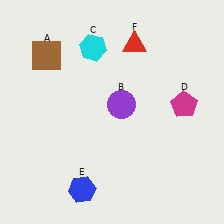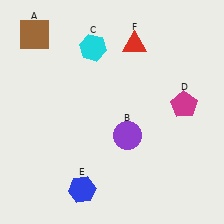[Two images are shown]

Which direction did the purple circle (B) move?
The purple circle (B) moved down.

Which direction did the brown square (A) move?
The brown square (A) moved up.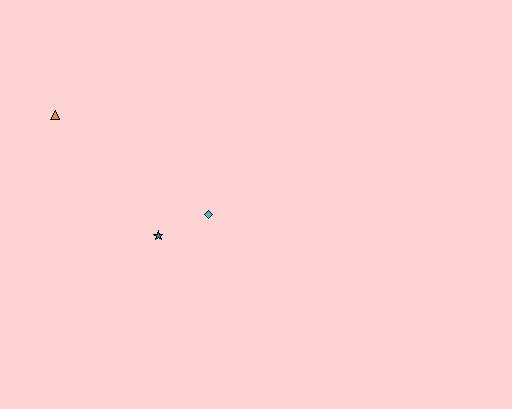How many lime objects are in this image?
There are no lime objects.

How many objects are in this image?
There are 3 objects.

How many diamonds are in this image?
There is 1 diamond.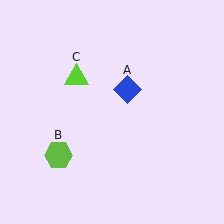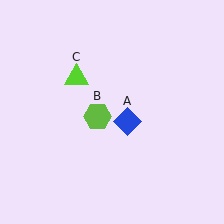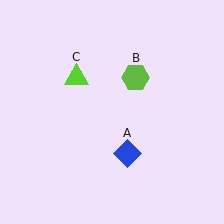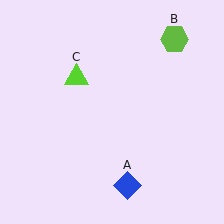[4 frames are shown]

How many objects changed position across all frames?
2 objects changed position: blue diamond (object A), lime hexagon (object B).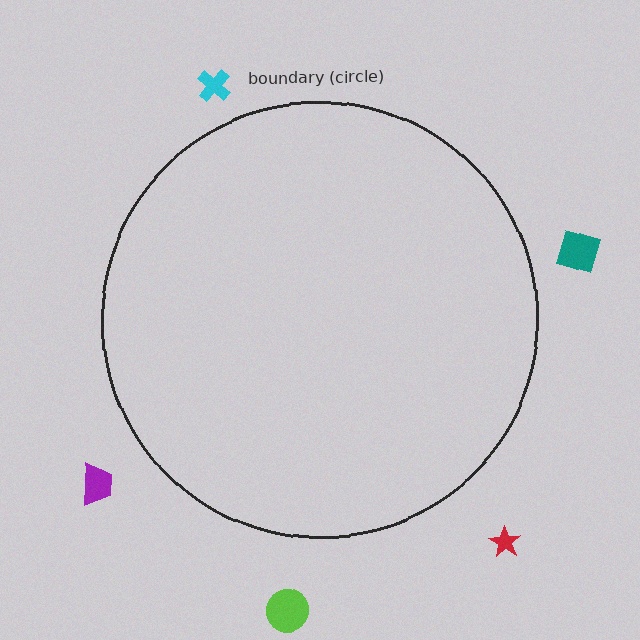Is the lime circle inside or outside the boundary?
Outside.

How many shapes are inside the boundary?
0 inside, 5 outside.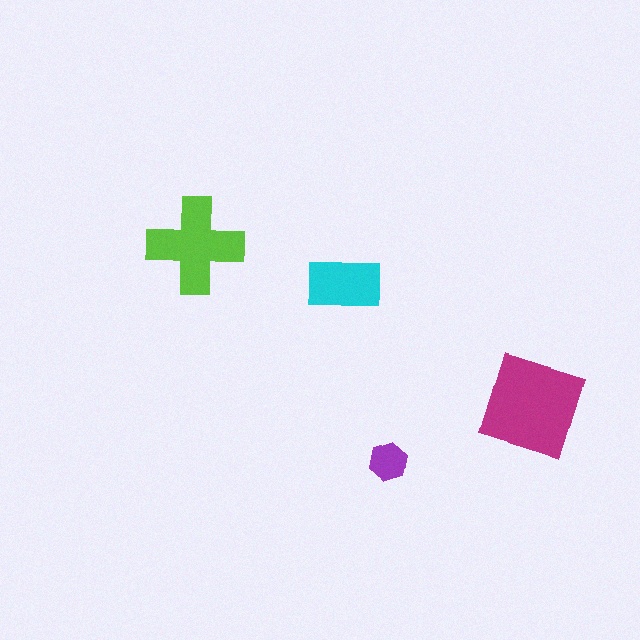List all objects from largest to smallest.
The magenta diamond, the lime cross, the cyan rectangle, the purple hexagon.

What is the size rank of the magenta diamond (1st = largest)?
1st.